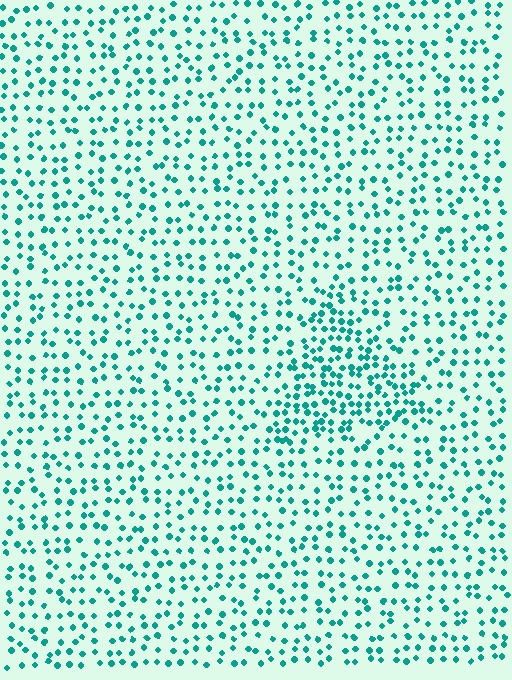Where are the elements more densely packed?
The elements are more densely packed inside the triangle boundary.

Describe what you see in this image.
The image contains small teal elements arranged at two different densities. A triangle-shaped region is visible where the elements are more densely packed than the surrounding area.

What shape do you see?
I see a triangle.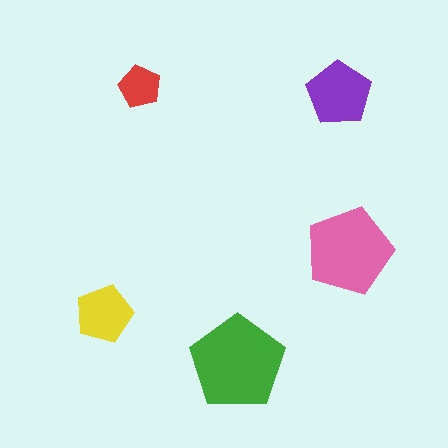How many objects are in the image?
There are 5 objects in the image.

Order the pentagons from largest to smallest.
the green one, the pink one, the purple one, the yellow one, the red one.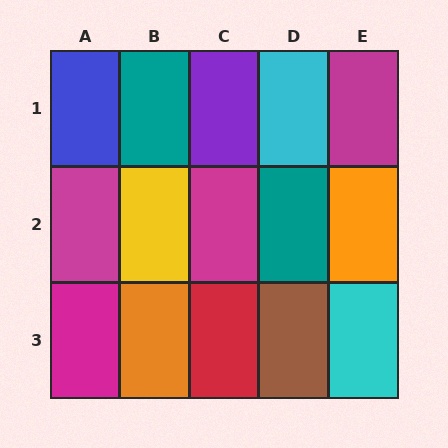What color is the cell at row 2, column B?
Yellow.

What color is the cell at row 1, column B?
Teal.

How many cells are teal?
2 cells are teal.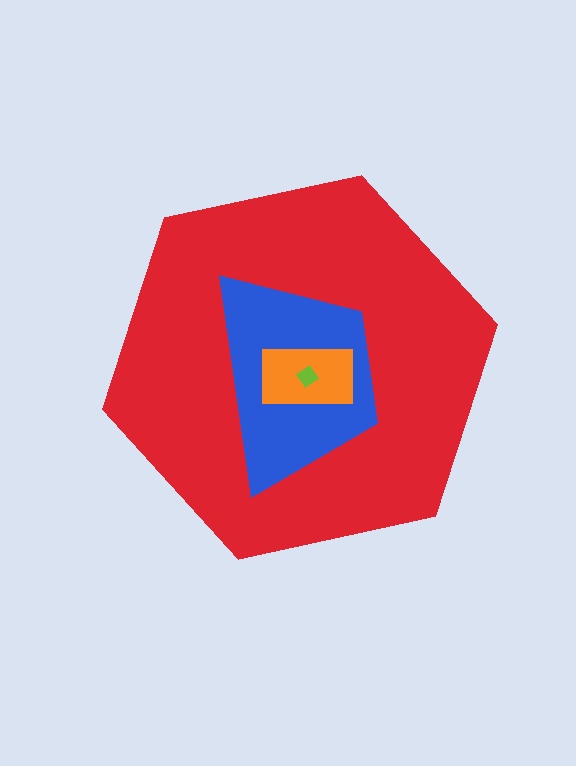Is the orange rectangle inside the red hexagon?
Yes.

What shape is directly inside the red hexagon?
The blue trapezoid.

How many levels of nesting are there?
4.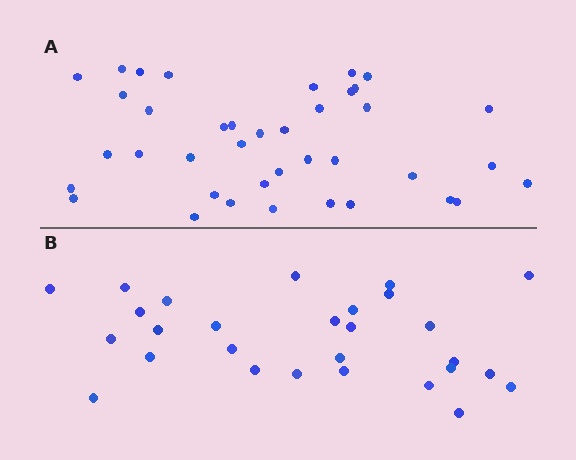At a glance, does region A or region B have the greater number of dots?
Region A (the top region) has more dots.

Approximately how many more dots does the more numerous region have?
Region A has roughly 12 or so more dots than region B.